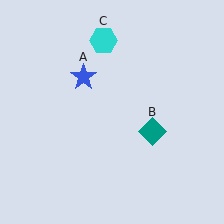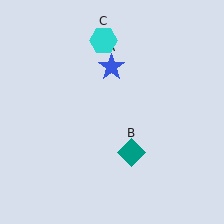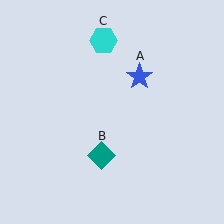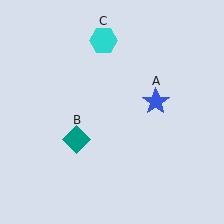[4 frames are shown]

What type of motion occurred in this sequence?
The blue star (object A), teal diamond (object B) rotated clockwise around the center of the scene.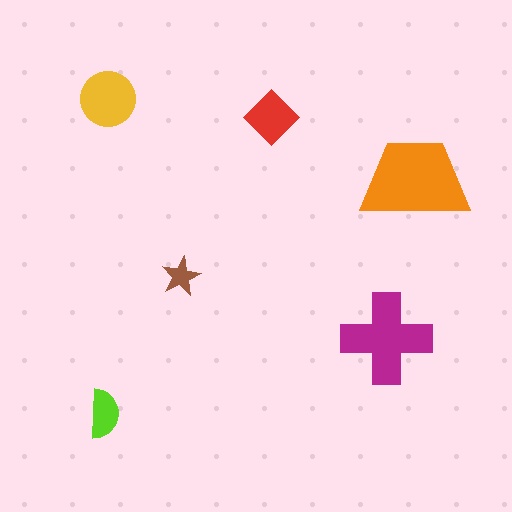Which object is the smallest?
The brown star.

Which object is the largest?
The orange trapezoid.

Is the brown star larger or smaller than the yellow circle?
Smaller.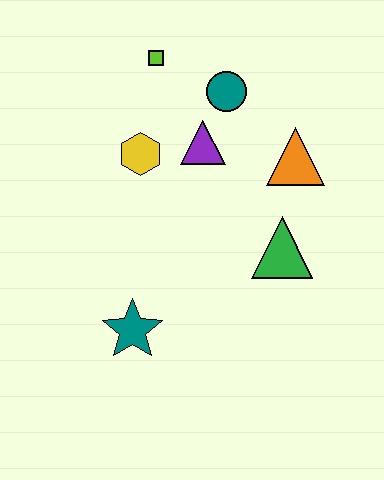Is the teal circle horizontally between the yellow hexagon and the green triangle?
Yes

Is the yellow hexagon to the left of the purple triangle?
Yes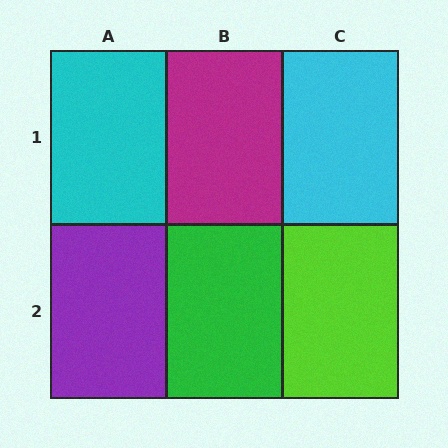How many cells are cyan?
2 cells are cyan.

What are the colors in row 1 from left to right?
Cyan, magenta, cyan.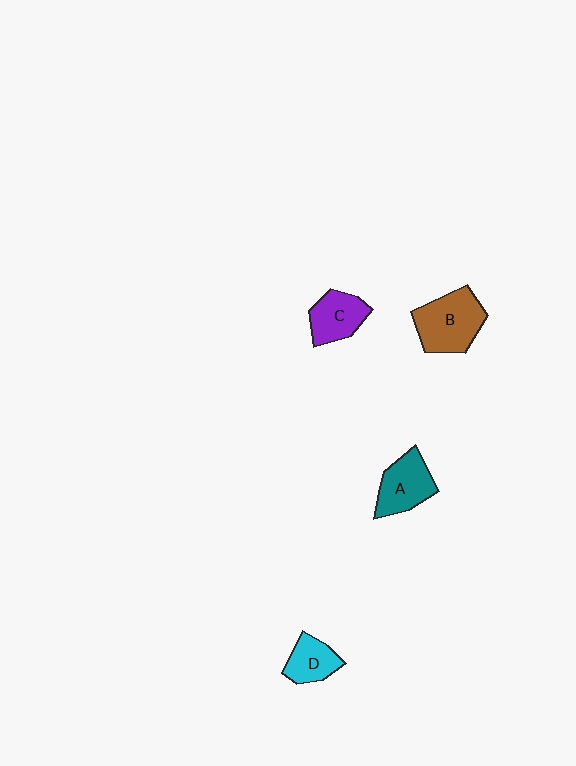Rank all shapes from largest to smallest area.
From largest to smallest: B (brown), A (teal), C (purple), D (cyan).